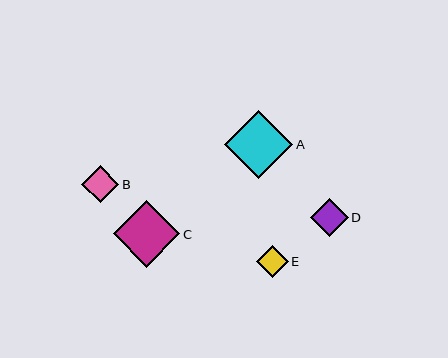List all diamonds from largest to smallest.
From largest to smallest: A, C, D, B, E.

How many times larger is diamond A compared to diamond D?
Diamond A is approximately 1.8 times the size of diamond D.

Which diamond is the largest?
Diamond A is the largest with a size of approximately 68 pixels.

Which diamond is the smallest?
Diamond E is the smallest with a size of approximately 32 pixels.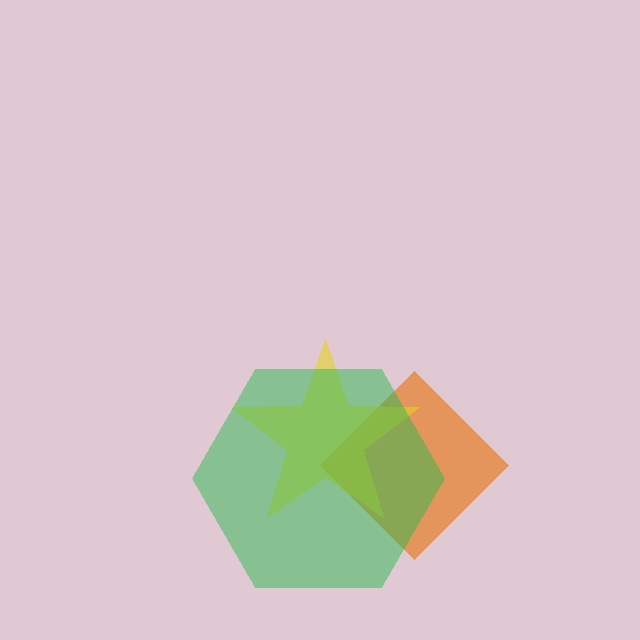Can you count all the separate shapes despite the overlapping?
Yes, there are 3 separate shapes.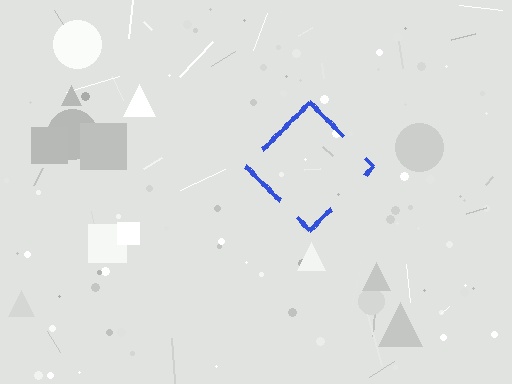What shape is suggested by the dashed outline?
The dashed outline suggests a diamond.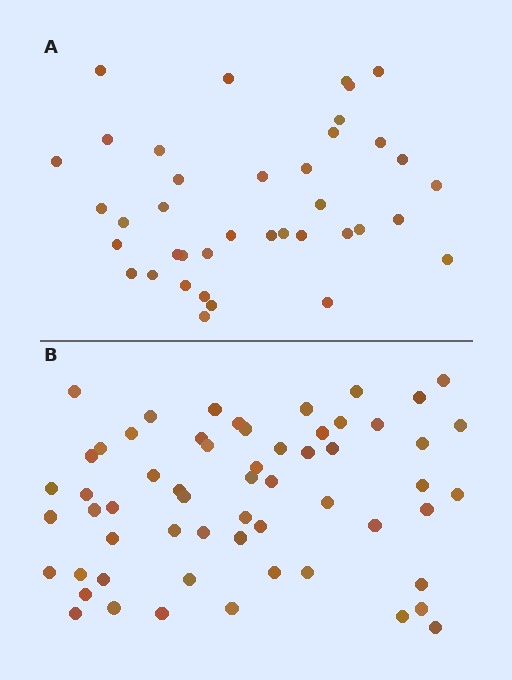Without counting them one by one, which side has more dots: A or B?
Region B (the bottom region) has more dots.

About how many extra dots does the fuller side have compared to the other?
Region B has approximately 20 more dots than region A.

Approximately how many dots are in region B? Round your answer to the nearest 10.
About 60 dots. (The exact count is 59, which rounds to 60.)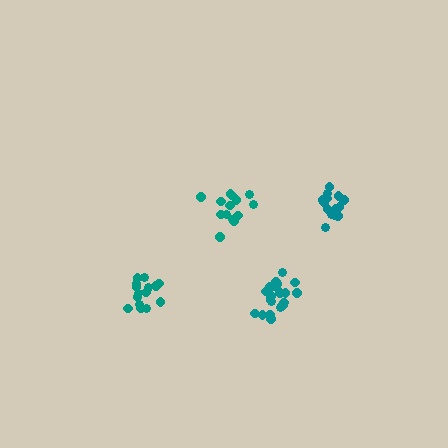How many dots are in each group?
Group 1: 15 dots, Group 2: 20 dots, Group 3: 14 dots, Group 4: 14 dots (63 total).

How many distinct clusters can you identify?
There are 4 distinct clusters.